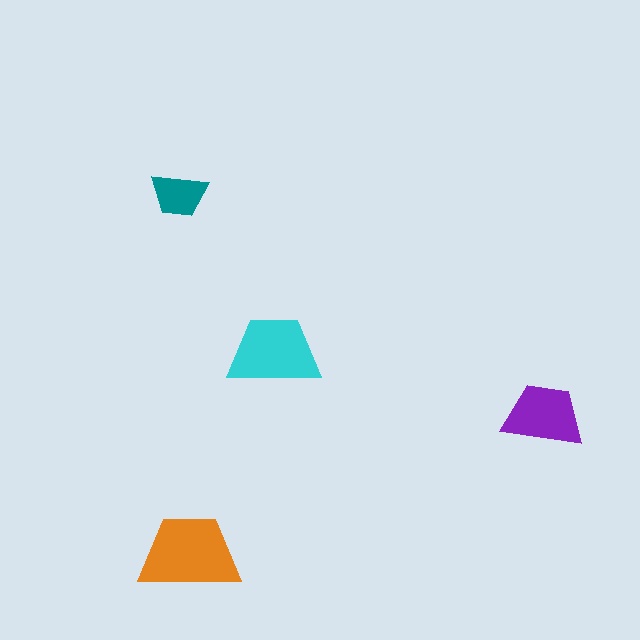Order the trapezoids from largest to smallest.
the orange one, the cyan one, the purple one, the teal one.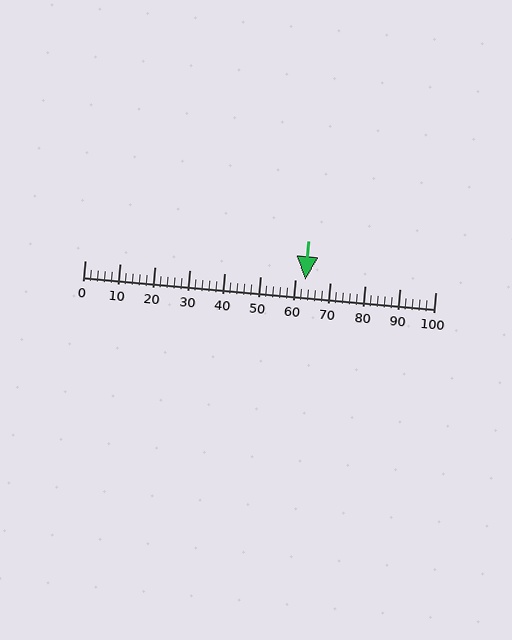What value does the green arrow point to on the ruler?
The green arrow points to approximately 63.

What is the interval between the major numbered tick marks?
The major tick marks are spaced 10 units apart.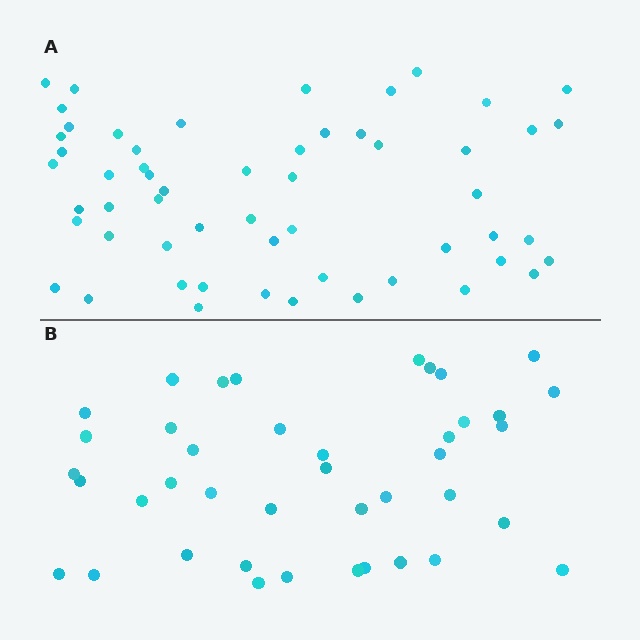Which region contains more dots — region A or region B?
Region A (the top region) has more dots.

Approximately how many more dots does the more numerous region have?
Region A has approximately 15 more dots than region B.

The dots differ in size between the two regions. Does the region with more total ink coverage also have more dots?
No. Region B has more total ink coverage because its dots are larger, but region A actually contains more individual dots. Total area can be misleading — the number of items is what matters here.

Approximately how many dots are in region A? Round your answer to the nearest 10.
About 60 dots. (The exact count is 56, which rounds to 60.)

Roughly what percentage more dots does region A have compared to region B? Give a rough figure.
About 35% more.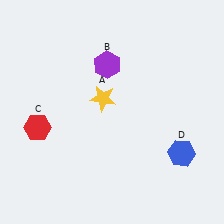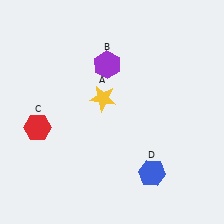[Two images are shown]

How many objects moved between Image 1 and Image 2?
1 object moved between the two images.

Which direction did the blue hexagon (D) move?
The blue hexagon (D) moved left.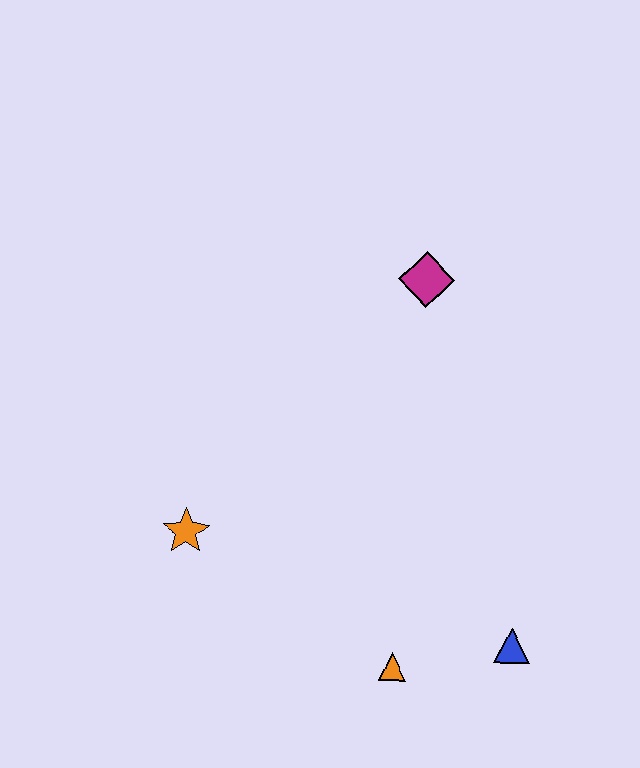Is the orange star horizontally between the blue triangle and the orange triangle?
No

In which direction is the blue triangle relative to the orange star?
The blue triangle is to the right of the orange star.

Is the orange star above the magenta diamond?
No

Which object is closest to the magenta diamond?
The orange star is closest to the magenta diamond.